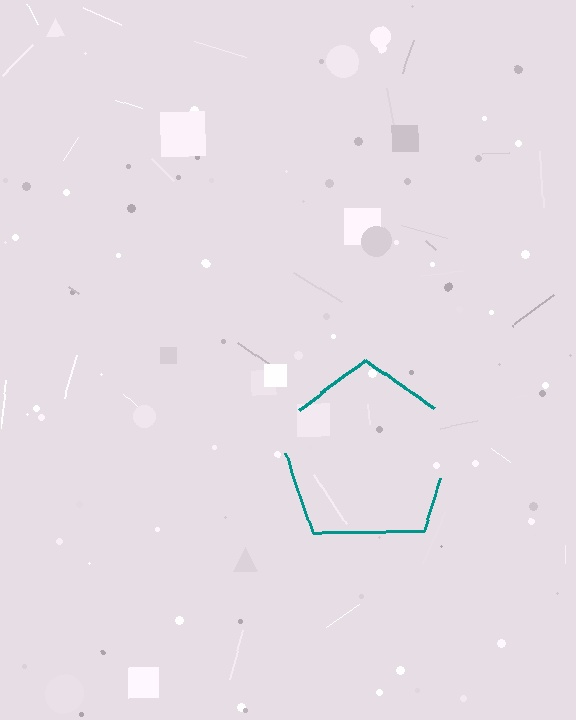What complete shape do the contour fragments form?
The contour fragments form a pentagon.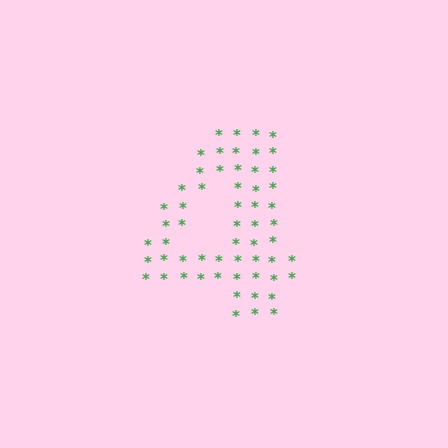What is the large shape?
The large shape is the digit 4.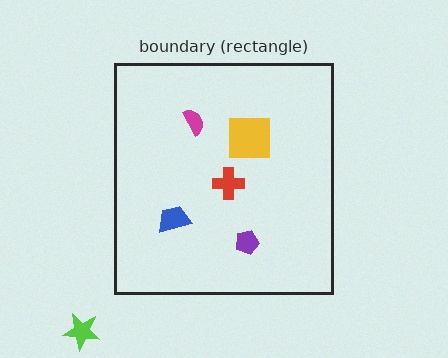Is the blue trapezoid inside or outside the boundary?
Inside.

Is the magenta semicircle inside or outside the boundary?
Inside.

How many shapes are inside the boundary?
5 inside, 1 outside.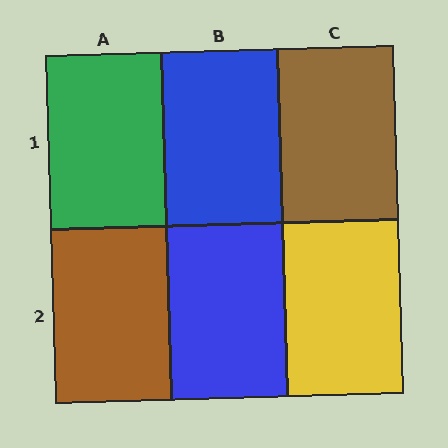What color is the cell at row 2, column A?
Brown.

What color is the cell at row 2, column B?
Blue.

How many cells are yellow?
1 cell is yellow.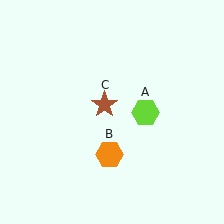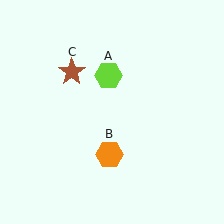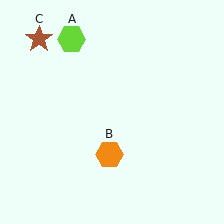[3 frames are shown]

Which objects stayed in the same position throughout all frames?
Orange hexagon (object B) remained stationary.